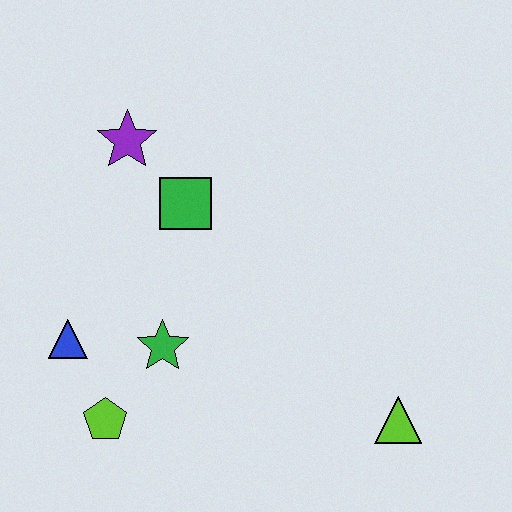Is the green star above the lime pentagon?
Yes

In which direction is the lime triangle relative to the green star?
The lime triangle is to the right of the green star.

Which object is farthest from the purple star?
The lime triangle is farthest from the purple star.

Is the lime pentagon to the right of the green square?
No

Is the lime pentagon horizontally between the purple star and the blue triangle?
Yes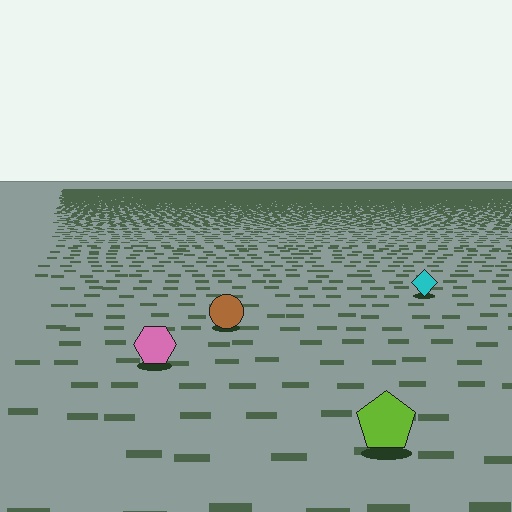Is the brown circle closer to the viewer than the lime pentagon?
No. The lime pentagon is closer — you can tell from the texture gradient: the ground texture is coarser near it.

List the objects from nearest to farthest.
From nearest to farthest: the lime pentagon, the pink hexagon, the brown circle, the cyan diamond.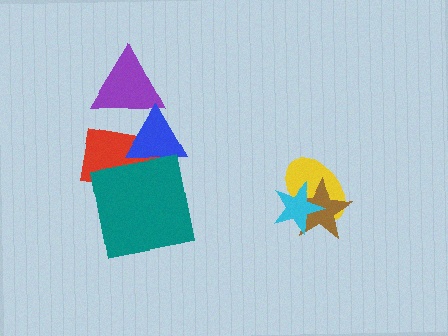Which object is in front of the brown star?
The cyan star is in front of the brown star.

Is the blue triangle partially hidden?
Yes, it is partially covered by another shape.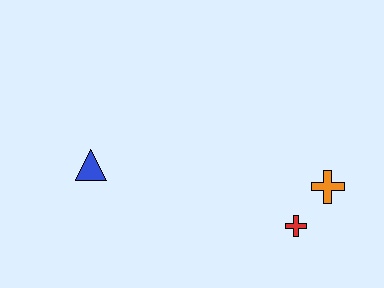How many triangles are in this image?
There is 1 triangle.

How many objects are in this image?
There are 3 objects.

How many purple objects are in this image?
There are no purple objects.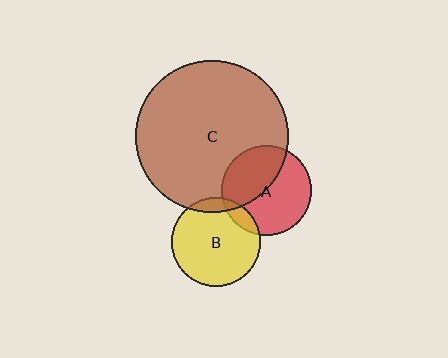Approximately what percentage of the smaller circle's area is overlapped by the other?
Approximately 10%.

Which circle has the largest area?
Circle C (brown).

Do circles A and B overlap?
Yes.